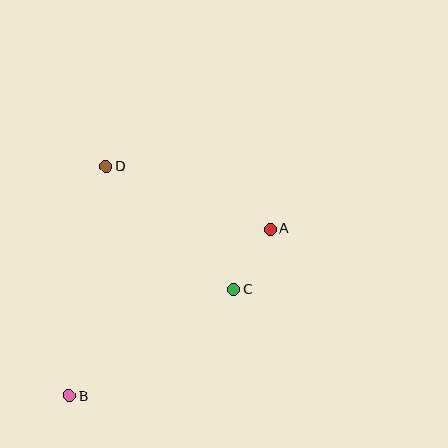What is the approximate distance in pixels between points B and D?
The distance between B and D is approximately 232 pixels.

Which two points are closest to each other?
Points A and C are closest to each other.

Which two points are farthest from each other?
Points A and B are farthest from each other.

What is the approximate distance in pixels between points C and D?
The distance between C and D is approximately 177 pixels.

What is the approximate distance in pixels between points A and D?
The distance between A and D is approximately 176 pixels.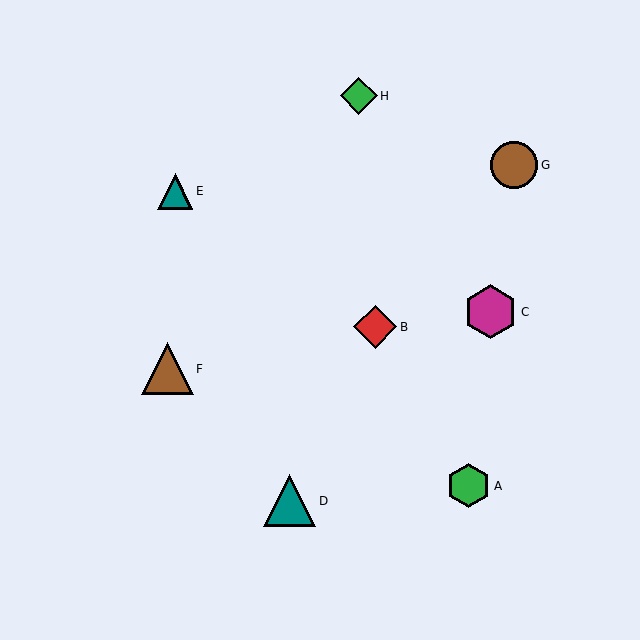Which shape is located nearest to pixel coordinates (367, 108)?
The green diamond (labeled H) at (359, 96) is nearest to that location.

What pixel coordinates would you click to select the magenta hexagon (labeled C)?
Click at (491, 312) to select the magenta hexagon C.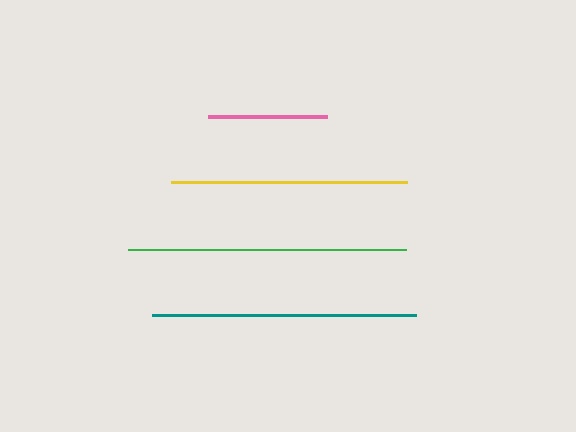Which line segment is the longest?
The green line is the longest at approximately 278 pixels.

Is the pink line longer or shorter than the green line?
The green line is longer than the pink line.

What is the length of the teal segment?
The teal segment is approximately 264 pixels long.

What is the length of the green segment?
The green segment is approximately 278 pixels long.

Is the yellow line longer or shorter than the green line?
The green line is longer than the yellow line.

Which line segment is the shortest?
The pink line is the shortest at approximately 119 pixels.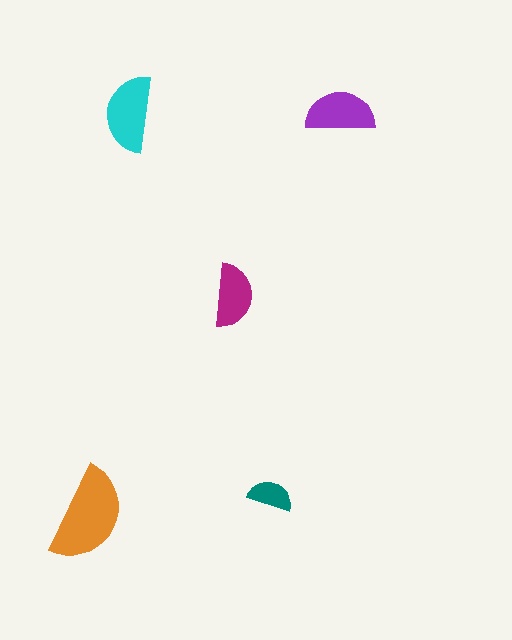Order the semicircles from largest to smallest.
the orange one, the cyan one, the purple one, the magenta one, the teal one.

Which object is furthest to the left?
The orange semicircle is leftmost.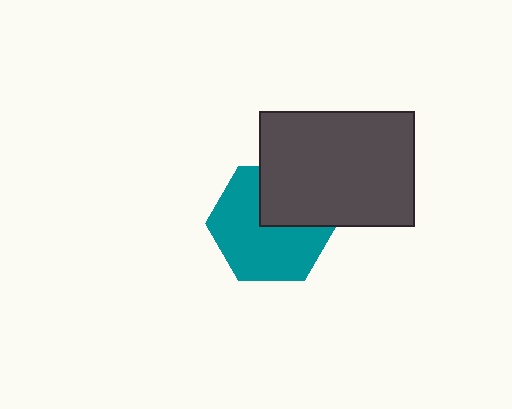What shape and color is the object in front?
The object in front is a dark gray rectangle.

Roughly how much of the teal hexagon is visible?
Most of it is visible (roughly 66%).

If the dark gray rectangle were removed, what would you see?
You would see the complete teal hexagon.